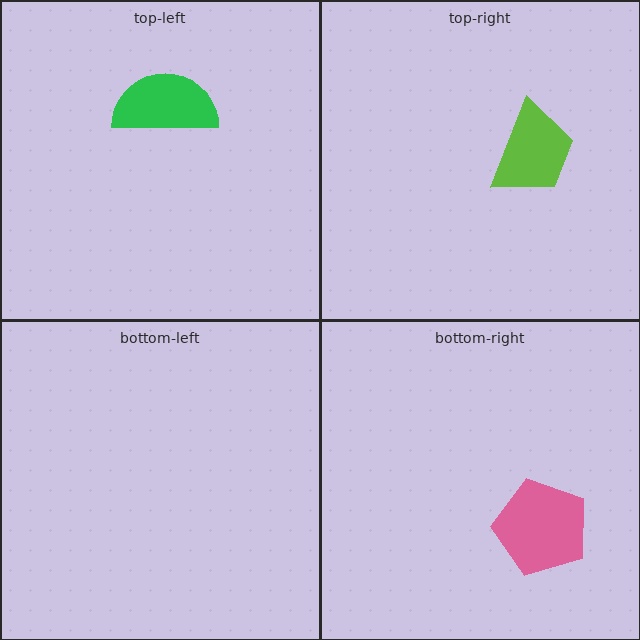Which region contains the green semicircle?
The top-left region.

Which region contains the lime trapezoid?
The top-right region.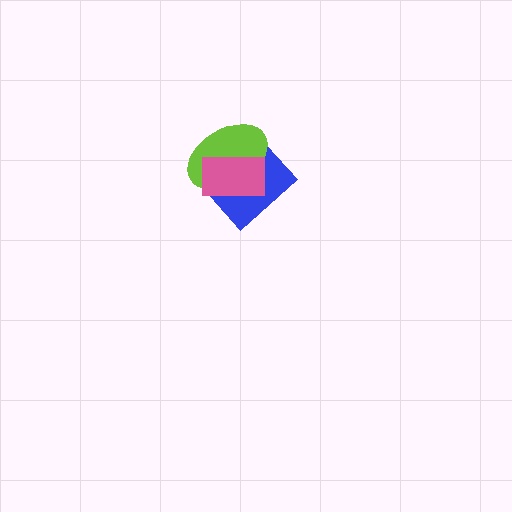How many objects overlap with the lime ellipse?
2 objects overlap with the lime ellipse.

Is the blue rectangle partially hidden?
Yes, it is partially covered by another shape.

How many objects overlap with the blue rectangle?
2 objects overlap with the blue rectangle.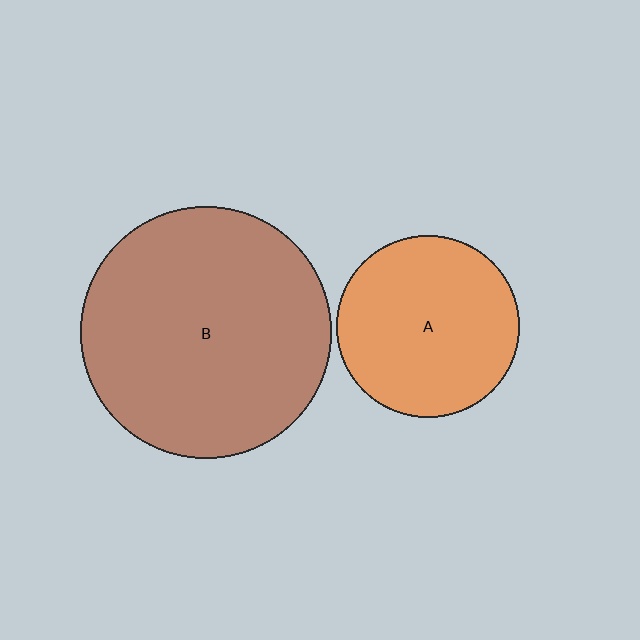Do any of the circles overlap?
No, none of the circles overlap.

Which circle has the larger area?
Circle B (brown).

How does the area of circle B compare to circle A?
Approximately 1.9 times.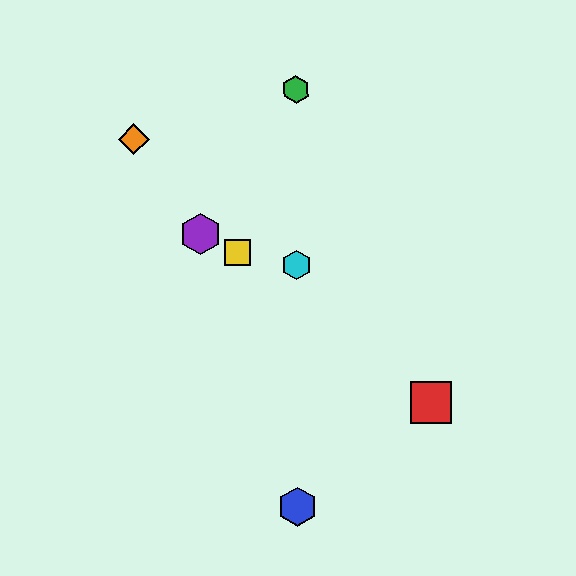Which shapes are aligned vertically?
The blue hexagon, the green hexagon, the cyan hexagon are aligned vertically.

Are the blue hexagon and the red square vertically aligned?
No, the blue hexagon is at x≈297 and the red square is at x≈431.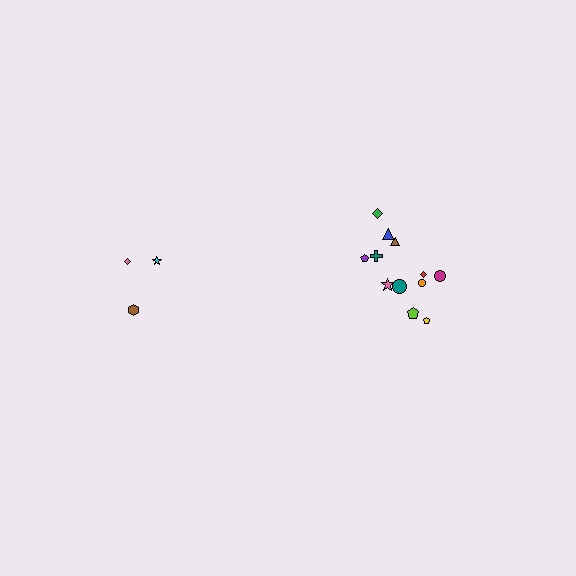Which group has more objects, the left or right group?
The right group.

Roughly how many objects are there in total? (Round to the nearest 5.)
Roughly 15 objects in total.